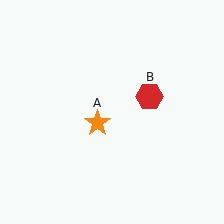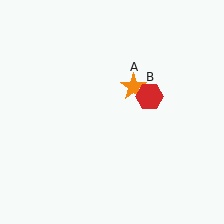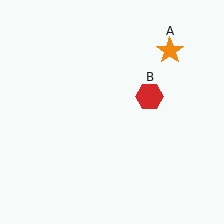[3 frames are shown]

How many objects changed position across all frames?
1 object changed position: orange star (object A).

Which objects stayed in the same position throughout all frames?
Red hexagon (object B) remained stationary.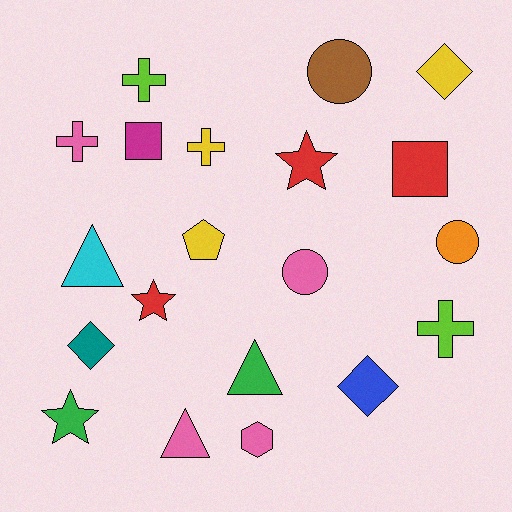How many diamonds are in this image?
There are 3 diamonds.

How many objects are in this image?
There are 20 objects.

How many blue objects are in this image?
There is 1 blue object.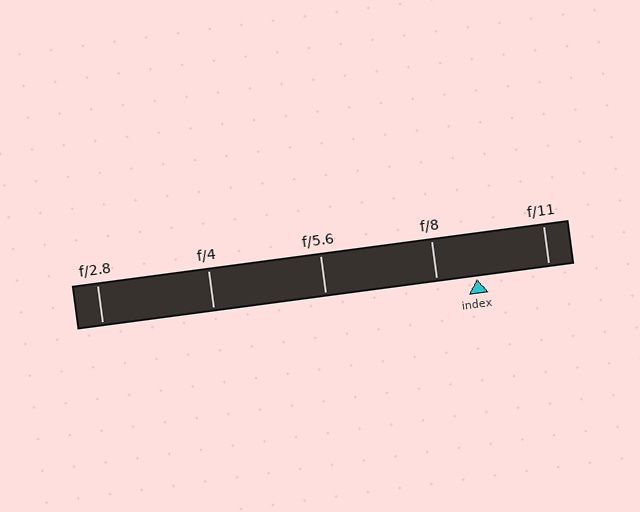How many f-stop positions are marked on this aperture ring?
There are 5 f-stop positions marked.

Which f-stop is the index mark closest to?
The index mark is closest to f/8.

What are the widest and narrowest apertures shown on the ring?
The widest aperture shown is f/2.8 and the narrowest is f/11.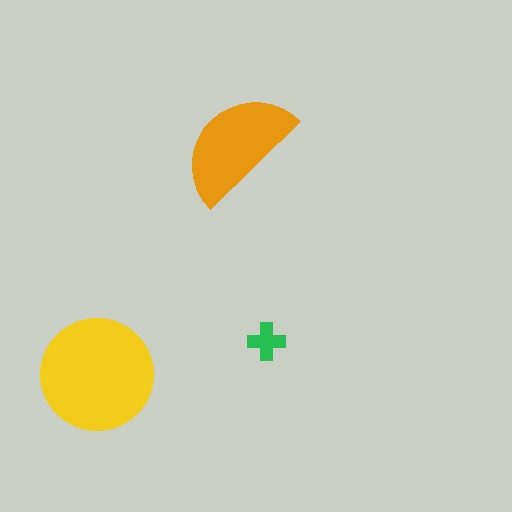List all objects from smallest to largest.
The green cross, the orange semicircle, the yellow circle.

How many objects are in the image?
There are 3 objects in the image.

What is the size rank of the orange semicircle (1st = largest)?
2nd.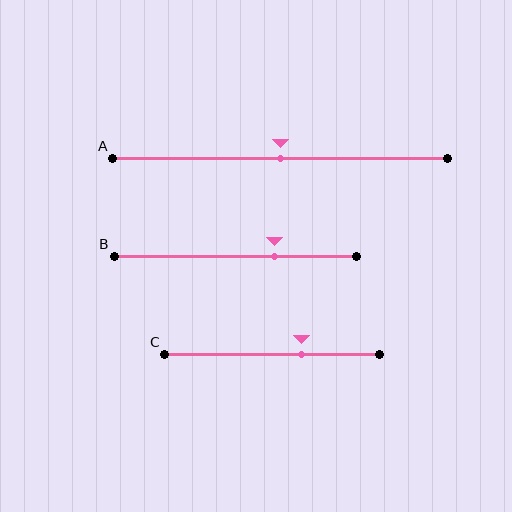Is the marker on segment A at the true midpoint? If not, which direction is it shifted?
Yes, the marker on segment A is at the true midpoint.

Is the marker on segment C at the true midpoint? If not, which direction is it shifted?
No, the marker on segment C is shifted to the right by about 14% of the segment length.